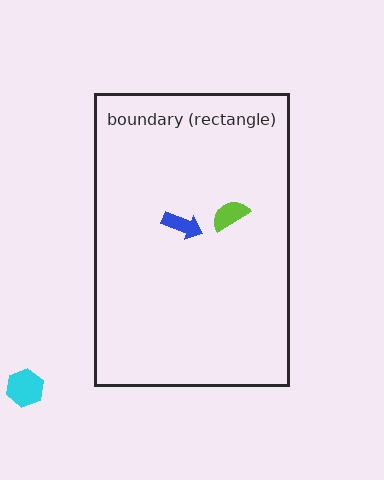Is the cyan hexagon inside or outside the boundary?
Outside.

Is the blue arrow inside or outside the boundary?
Inside.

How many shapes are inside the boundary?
2 inside, 1 outside.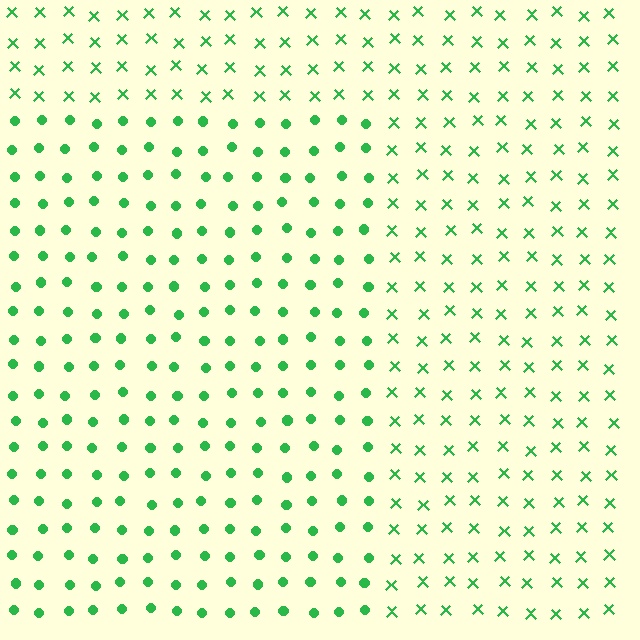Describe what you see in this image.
The image is filled with small green elements arranged in a uniform grid. A rectangle-shaped region contains circles, while the surrounding area contains X marks. The boundary is defined purely by the change in element shape.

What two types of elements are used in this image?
The image uses circles inside the rectangle region and X marks outside it.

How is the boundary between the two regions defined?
The boundary is defined by a change in element shape: circles inside vs. X marks outside. All elements share the same color and spacing.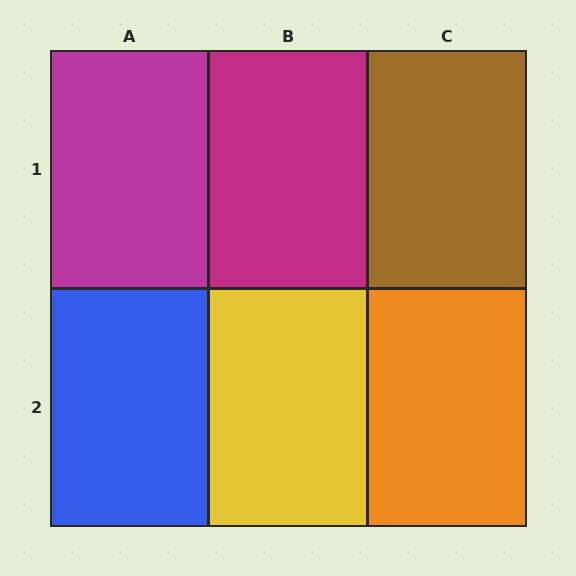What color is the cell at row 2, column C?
Orange.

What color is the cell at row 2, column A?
Blue.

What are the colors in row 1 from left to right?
Magenta, magenta, brown.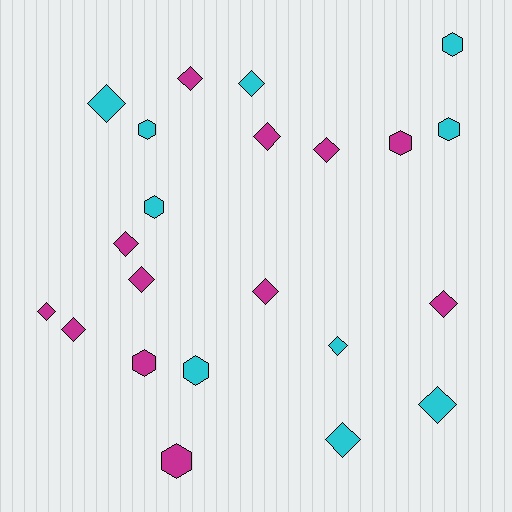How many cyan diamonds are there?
There are 5 cyan diamonds.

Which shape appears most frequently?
Diamond, with 14 objects.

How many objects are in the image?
There are 22 objects.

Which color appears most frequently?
Magenta, with 12 objects.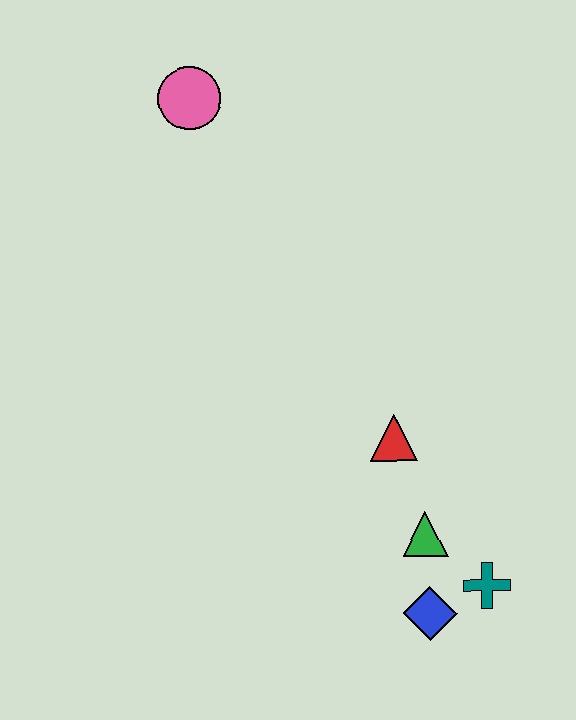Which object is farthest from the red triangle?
The pink circle is farthest from the red triangle.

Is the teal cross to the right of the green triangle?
Yes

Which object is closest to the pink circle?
The red triangle is closest to the pink circle.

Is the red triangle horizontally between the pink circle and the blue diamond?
Yes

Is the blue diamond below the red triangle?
Yes